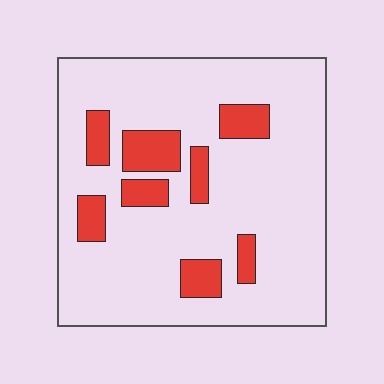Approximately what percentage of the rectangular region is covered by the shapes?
Approximately 15%.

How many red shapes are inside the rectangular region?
8.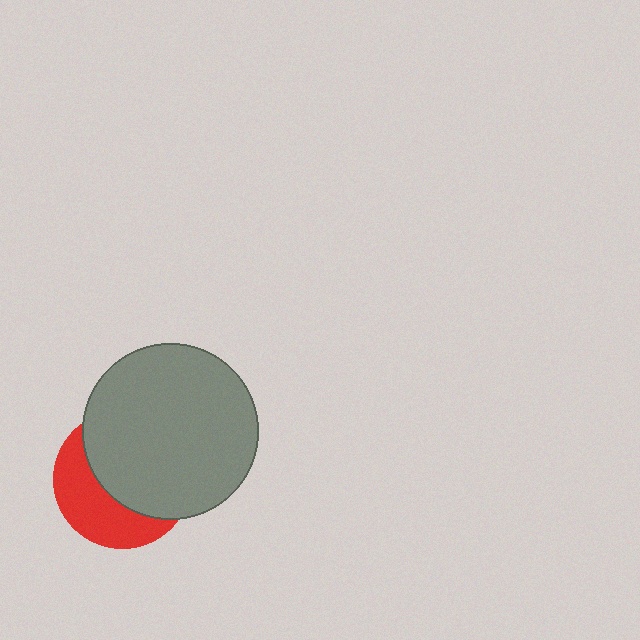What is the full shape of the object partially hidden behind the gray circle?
The partially hidden object is a red circle.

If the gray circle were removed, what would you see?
You would see the complete red circle.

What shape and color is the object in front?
The object in front is a gray circle.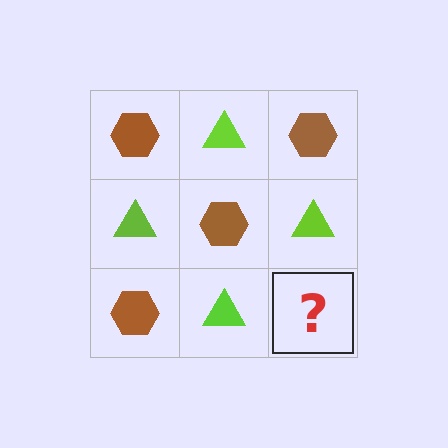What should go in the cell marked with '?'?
The missing cell should contain a brown hexagon.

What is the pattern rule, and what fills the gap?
The rule is that it alternates brown hexagon and lime triangle in a checkerboard pattern. The gap should be filled with a brown hexagon.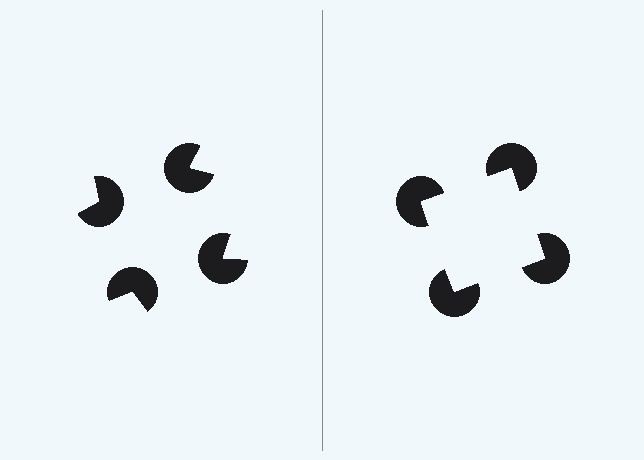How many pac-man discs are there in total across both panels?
8 — 4 on each side.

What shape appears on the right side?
An illusory square.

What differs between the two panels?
The pac-man discs are positioned identically on both sides; only the wedge orientations differ. On the right they align to a square; on the left they are misaligned.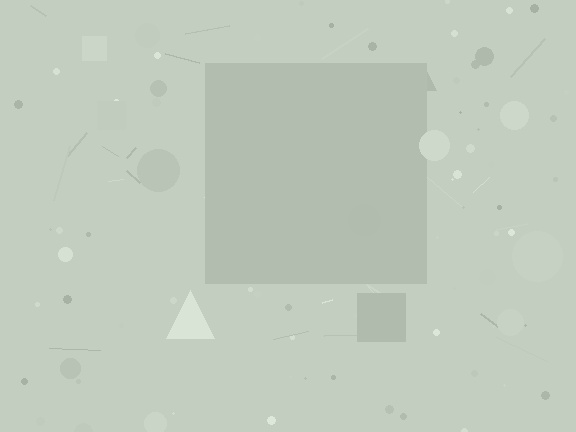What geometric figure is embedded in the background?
A square is embedded in the background.